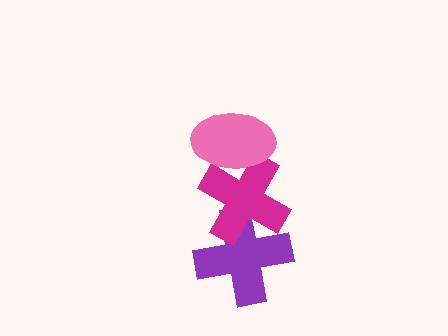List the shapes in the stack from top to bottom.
From top to bottom: the pink ellipse, the magenta cross, the purple cross.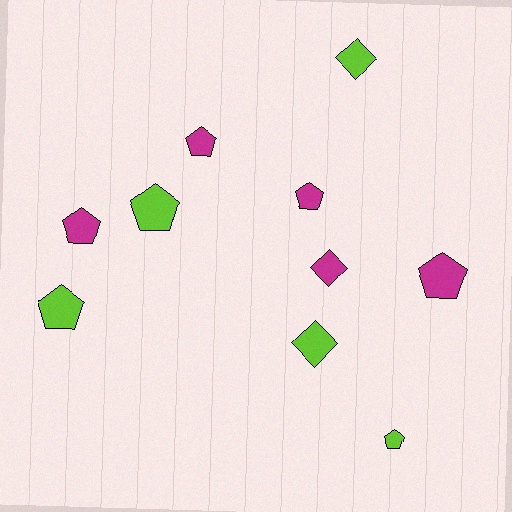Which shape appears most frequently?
Pentagon, with 7 objects.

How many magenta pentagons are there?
There are 4 magenta pentagons.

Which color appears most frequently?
Lime, with 5 objects.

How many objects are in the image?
There are 10 objects.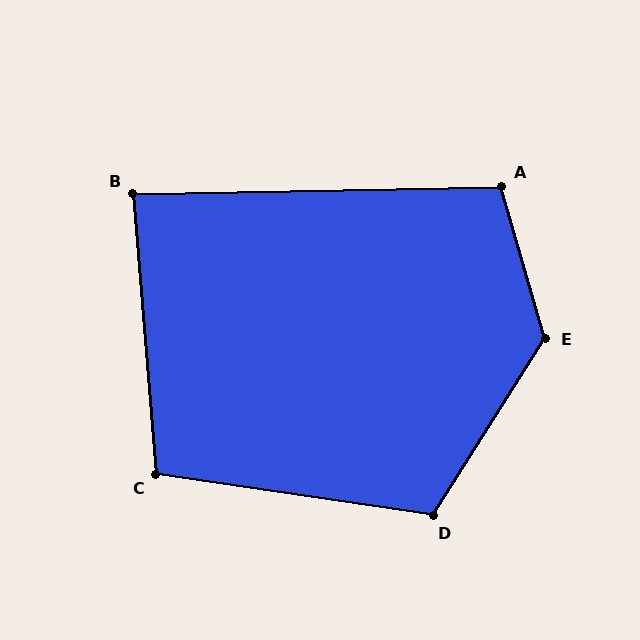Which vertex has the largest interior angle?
E, at approximately 132 degrees.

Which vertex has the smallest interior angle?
B, at approximately 87 degrees.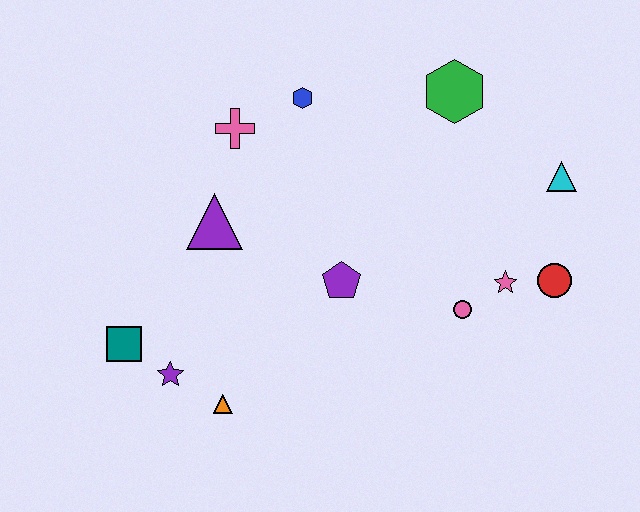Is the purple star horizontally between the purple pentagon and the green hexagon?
No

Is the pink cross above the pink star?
Yes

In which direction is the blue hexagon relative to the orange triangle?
The blue hexagon is above the orange triangle.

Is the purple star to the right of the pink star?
No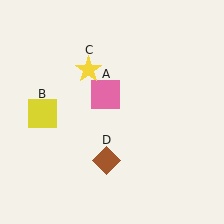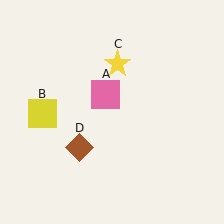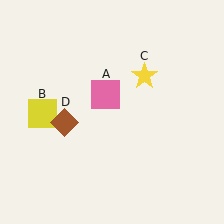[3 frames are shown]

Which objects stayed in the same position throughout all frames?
Pink square (object A) and yellow square (object B) remained stationary.